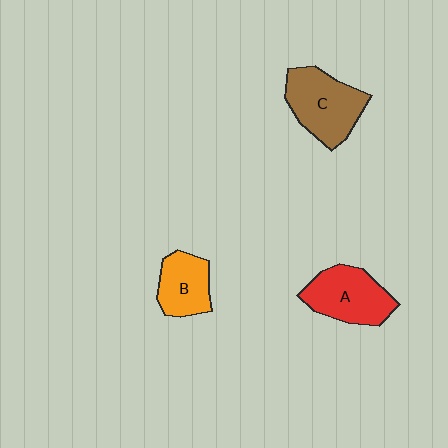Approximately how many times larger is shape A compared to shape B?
Approximately 1.3 times.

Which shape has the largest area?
Shape C (brown).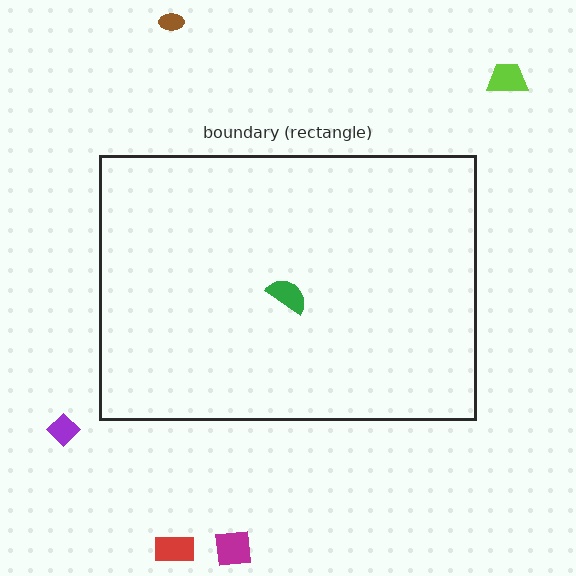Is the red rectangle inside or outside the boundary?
Outside.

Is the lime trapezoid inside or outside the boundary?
Outside.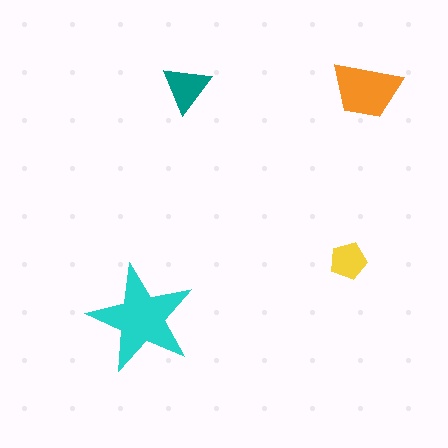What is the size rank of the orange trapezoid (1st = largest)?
2nd.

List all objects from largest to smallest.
The cyan star, the orange trapezoid, the teal triangle, the yellow pentagon.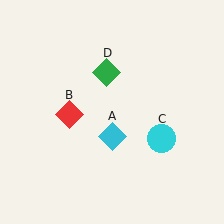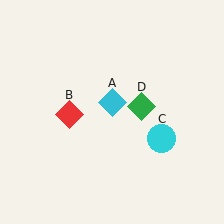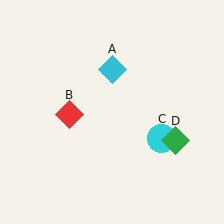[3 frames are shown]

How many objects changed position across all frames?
2 objects changed position: cyan diamond (object A), green diamond (object D).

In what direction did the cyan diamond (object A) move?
The cyan diamond (object A) moved up.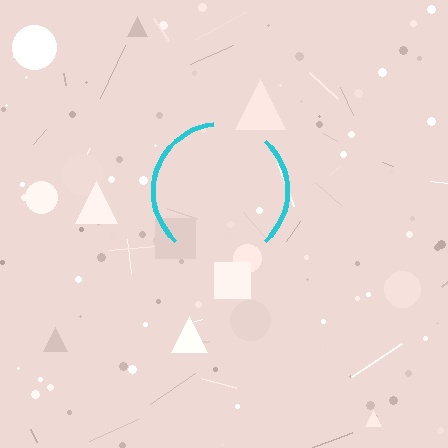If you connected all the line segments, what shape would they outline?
They would outline a circle.